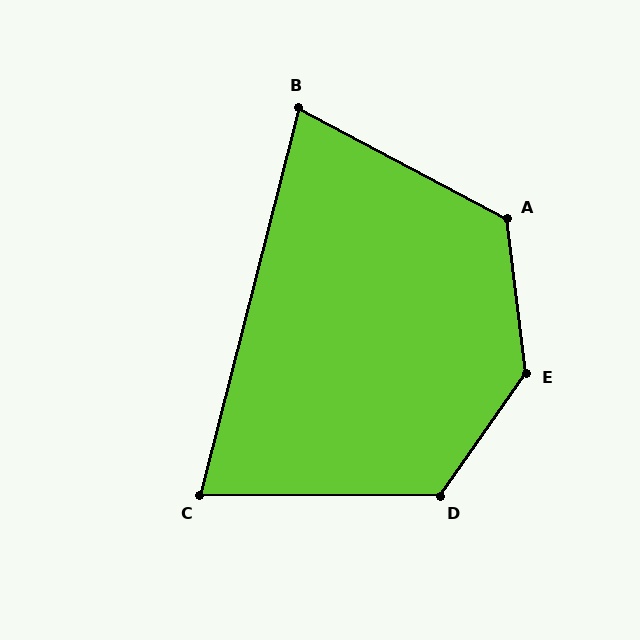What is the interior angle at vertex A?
Approximately 125 degrees (obtuse).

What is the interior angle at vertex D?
Approximately 125 degrees (obtuse).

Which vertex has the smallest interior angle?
C, at approximately 76 degrees.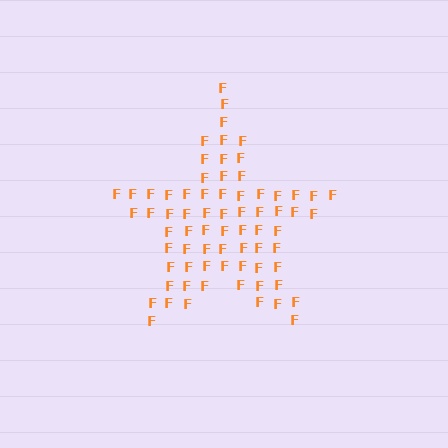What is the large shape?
The large shape is a star.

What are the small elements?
The small elements are letter F's.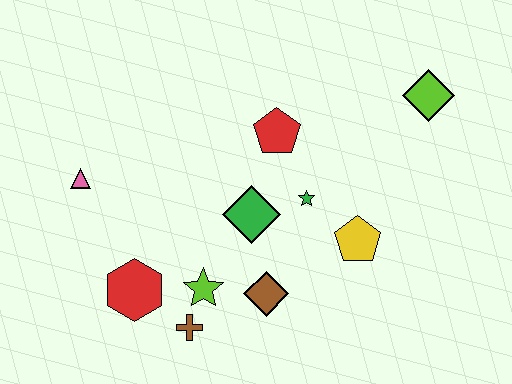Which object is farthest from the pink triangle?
The lime diamond is farthest from the pink triangle.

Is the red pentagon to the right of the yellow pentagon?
No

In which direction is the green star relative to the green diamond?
The green star is to the right of the green diamond.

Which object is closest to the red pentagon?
The green star is closest to the red pentagon.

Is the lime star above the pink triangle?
No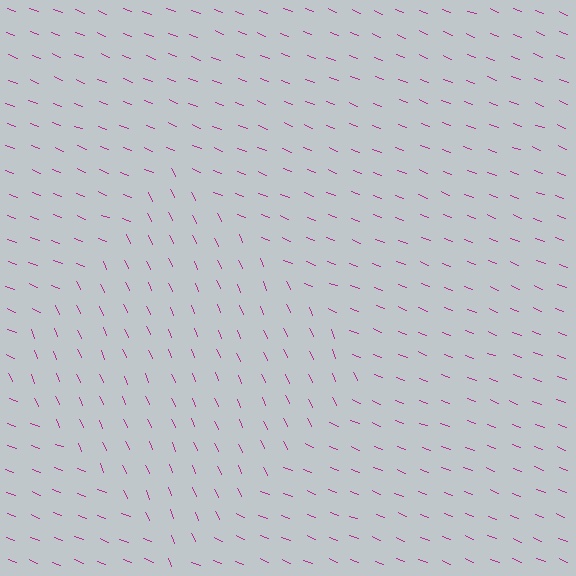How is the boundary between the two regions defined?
The boundary is defined purely by a change in line orientation (approximately 45 degrees difference). All lines are the same color and thickness.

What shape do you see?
I see a diamond.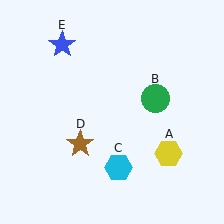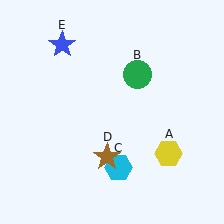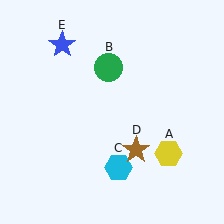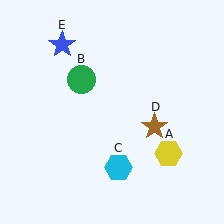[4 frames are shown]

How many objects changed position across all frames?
2 objects changed position: green circle (object B), brown star (object D).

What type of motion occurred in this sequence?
The green circle (object B), brown star (object D) rotated counterclockwise around the center of the scene.